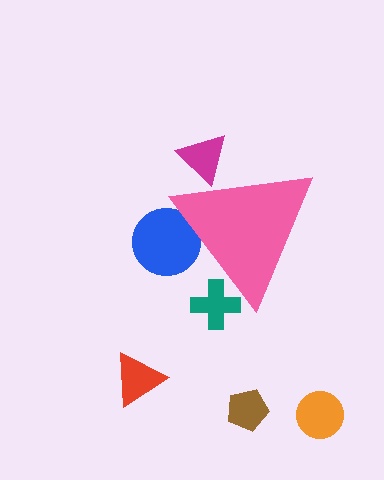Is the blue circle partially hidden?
Yes, the blue circle is partially hidden behind the pink triangle.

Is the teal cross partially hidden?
Yes, the teal cross is partially hidden behind the pink triangle.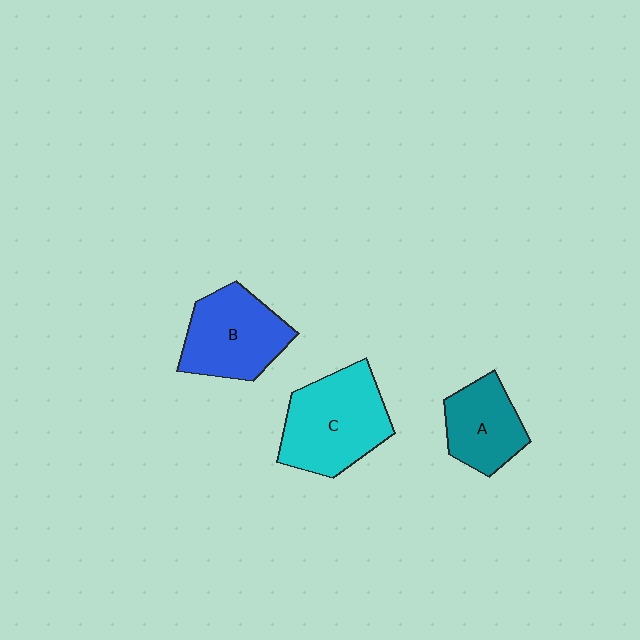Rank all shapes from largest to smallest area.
From largest to smallest: C (cyan), B (blue), A (teal).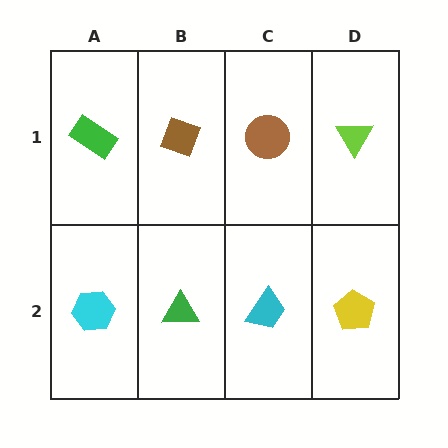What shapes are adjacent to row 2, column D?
A lime triangle (row 1, column D), a cyan trapezoid (row 2, column C).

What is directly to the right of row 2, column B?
A cyan trapezoid.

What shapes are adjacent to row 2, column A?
A green rectangle (row 1, column A), a green triangle (row 2, column B).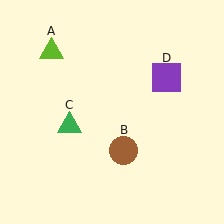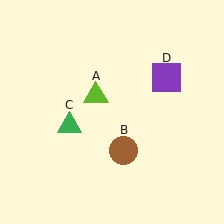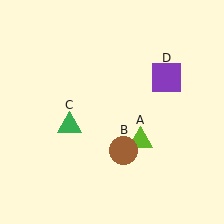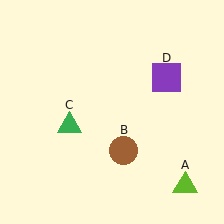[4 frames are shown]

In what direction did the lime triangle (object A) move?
The lime triangle (object A) moved down and to the right.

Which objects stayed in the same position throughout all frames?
Brown circle (object B) and green triangle (object C) and purple square (object D) remained stationary.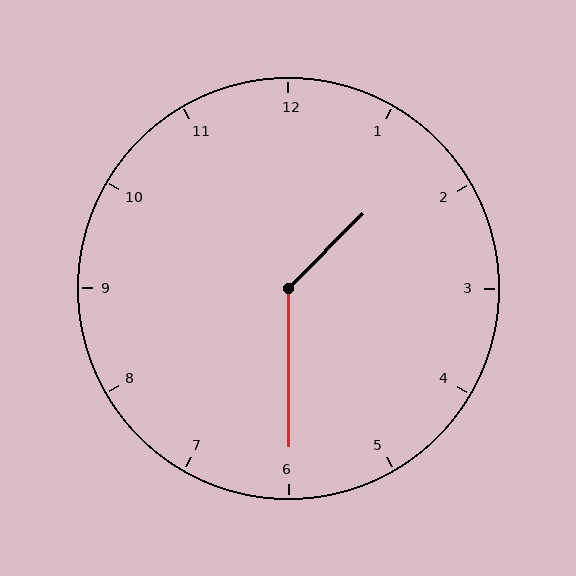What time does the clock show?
1:30.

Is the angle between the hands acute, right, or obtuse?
It is obtuse.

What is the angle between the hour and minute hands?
Approximately 135 degrees.